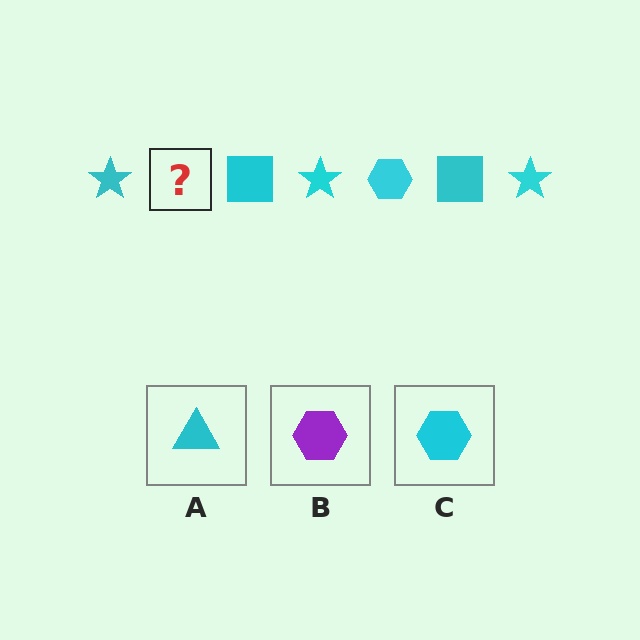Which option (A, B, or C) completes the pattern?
C.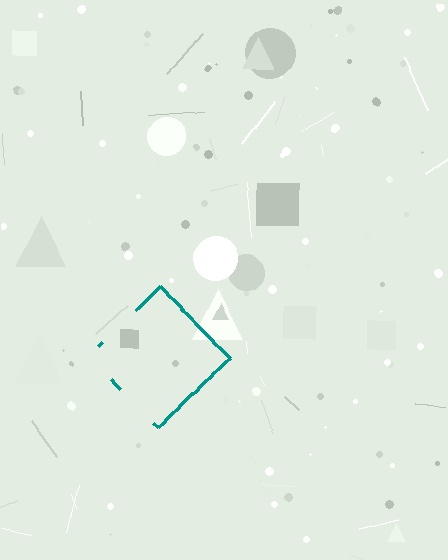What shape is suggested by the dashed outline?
The dashed outline suggests a diamond.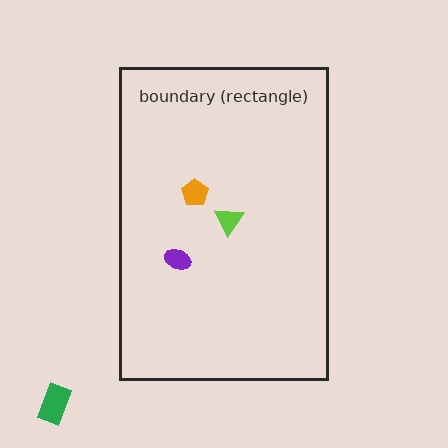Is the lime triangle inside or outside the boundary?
Inside.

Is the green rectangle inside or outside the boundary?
Outside.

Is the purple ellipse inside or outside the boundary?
Inside.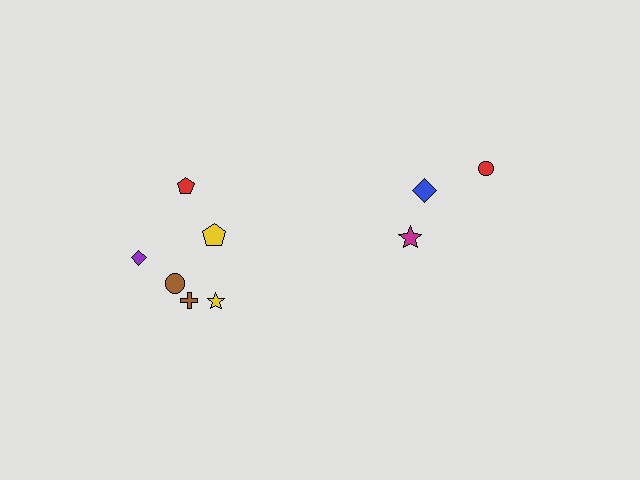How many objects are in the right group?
There are 3 objects.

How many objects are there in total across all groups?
There are 9 objects.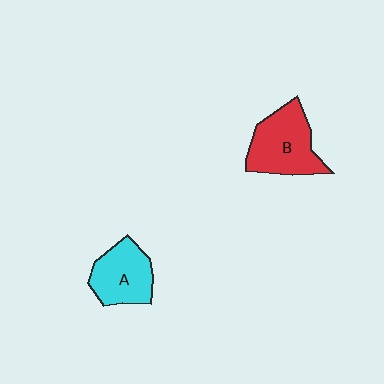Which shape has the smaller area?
Shape A (cyan).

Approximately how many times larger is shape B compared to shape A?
Approximately 1.2 times.